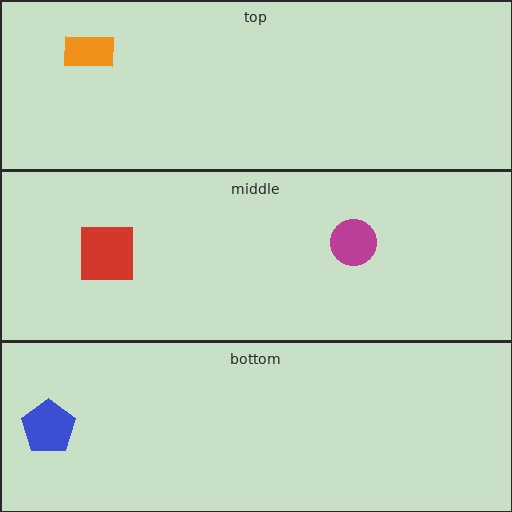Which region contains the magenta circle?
The middle region.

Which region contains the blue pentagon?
The bottom region.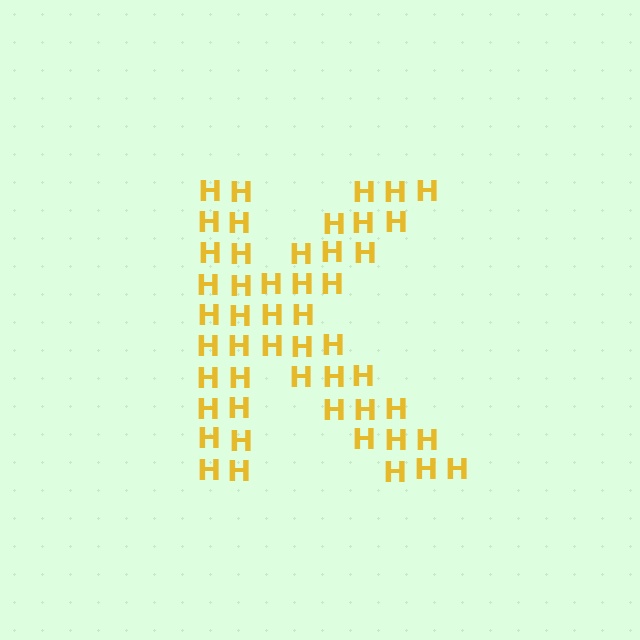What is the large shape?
The large shape is the letter K.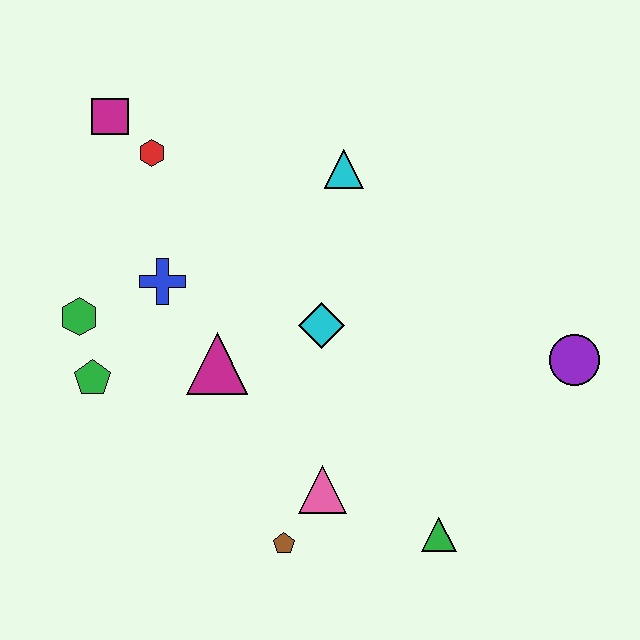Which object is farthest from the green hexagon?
The purple circle is farthest from the green hexagon.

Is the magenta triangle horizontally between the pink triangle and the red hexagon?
Yes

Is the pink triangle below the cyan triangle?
Yes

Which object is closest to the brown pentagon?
The pink triangle is closest to the brown pentagon.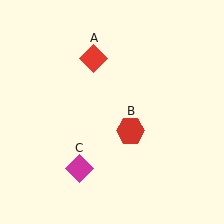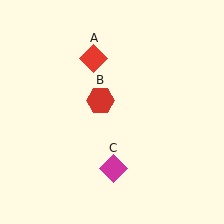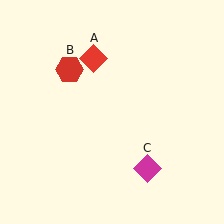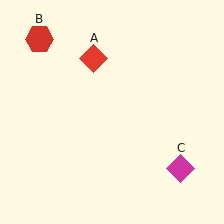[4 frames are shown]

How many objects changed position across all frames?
2 objects changed position: red hexagon (object B), magenta diamond (object C).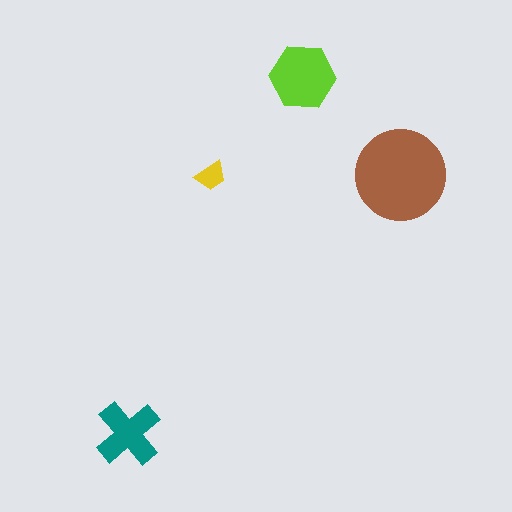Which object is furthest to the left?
The teal cross is leftmost.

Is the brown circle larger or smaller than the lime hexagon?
Larger.